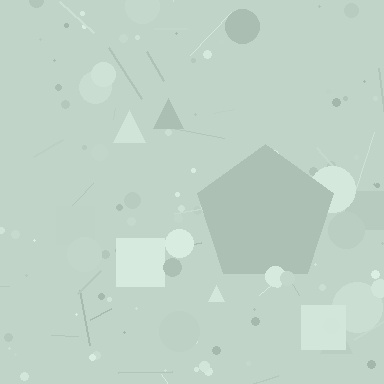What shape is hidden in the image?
A pentagon is hidden in the image.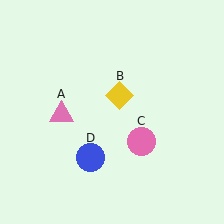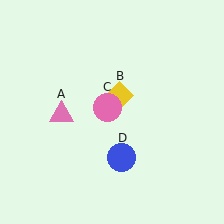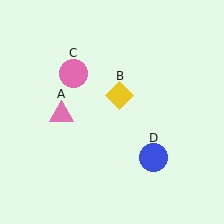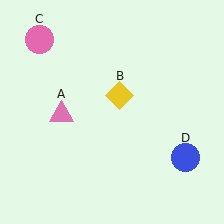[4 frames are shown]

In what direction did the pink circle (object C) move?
The pink circle (object C) moved up and to the left.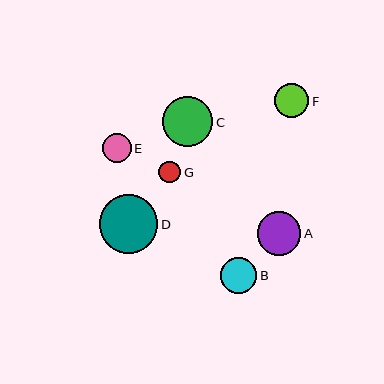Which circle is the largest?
Circle D is the largest with a size of approximately 59 pixels.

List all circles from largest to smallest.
From largest to smallest: D, C, A, B, F, E, G.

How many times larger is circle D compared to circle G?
Circle D is approximately 2.7 times the size of circle G.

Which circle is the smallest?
Circle G is the smallest with a size of approximately 22 pixels.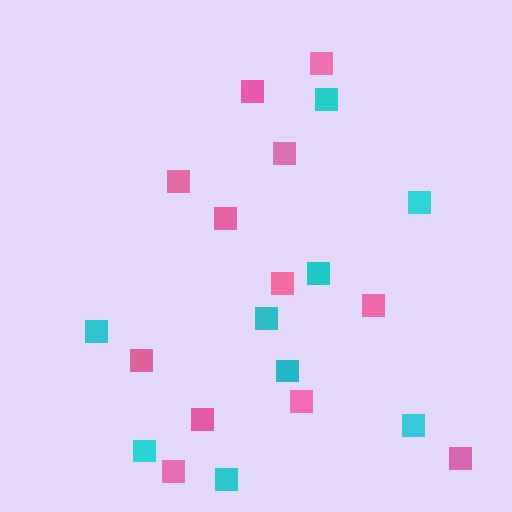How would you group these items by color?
There are 2 groups: one group of pink squares (12) and one group of cyan squares (9).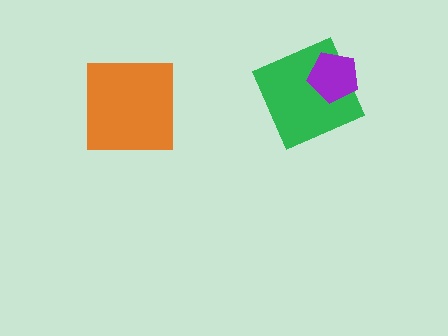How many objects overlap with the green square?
1 object overlaps with the green square.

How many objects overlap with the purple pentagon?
1 object overlaps with the purple pentagon.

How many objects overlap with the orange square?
0 objects overlap with the orange square.